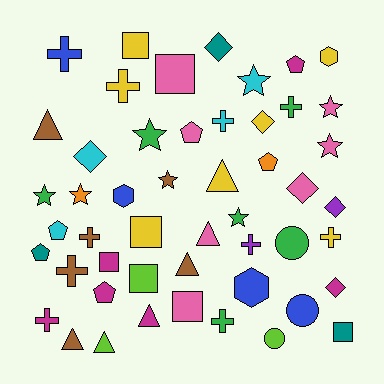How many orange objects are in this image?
There are 2 orange objects.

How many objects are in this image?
There are 50 objects.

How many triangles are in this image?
There are 7 triangles.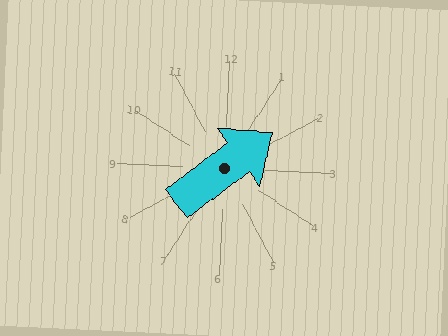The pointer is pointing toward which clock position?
Roughly 2 o'clock.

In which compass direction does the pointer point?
Northeast.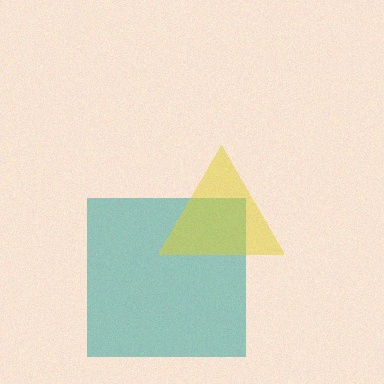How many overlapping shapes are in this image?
There are 2 overlapping shapes in the image.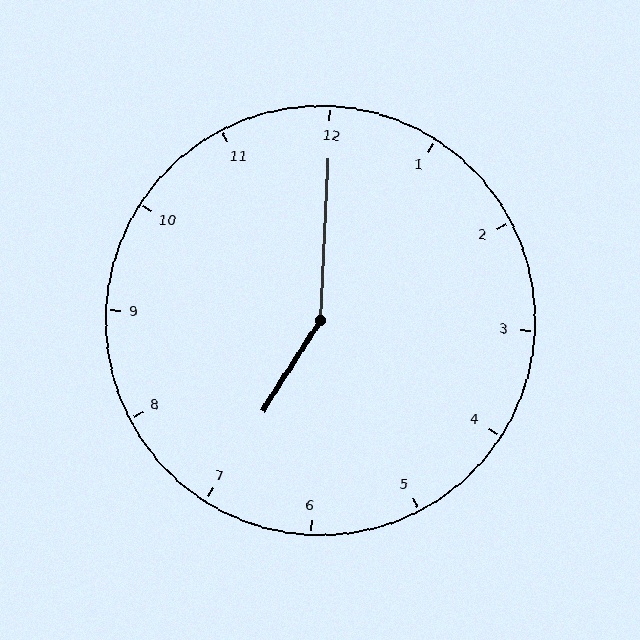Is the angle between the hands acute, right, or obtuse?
It is obtuse.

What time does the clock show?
7:00.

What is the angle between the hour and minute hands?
Approximately 150 degrees.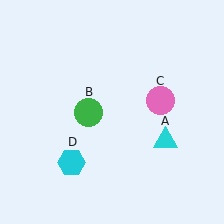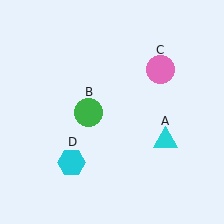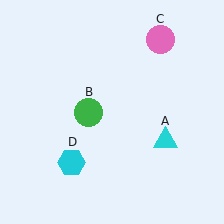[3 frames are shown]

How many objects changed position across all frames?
1 object changed position: pink circle (object C).